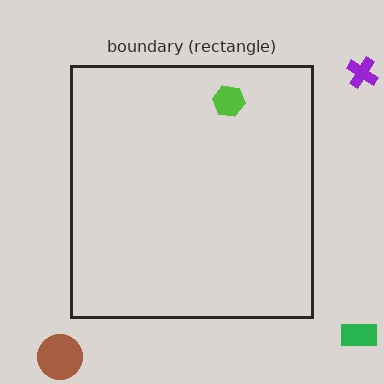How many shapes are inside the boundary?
1 inside, 3 outside.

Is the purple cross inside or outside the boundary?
Outside.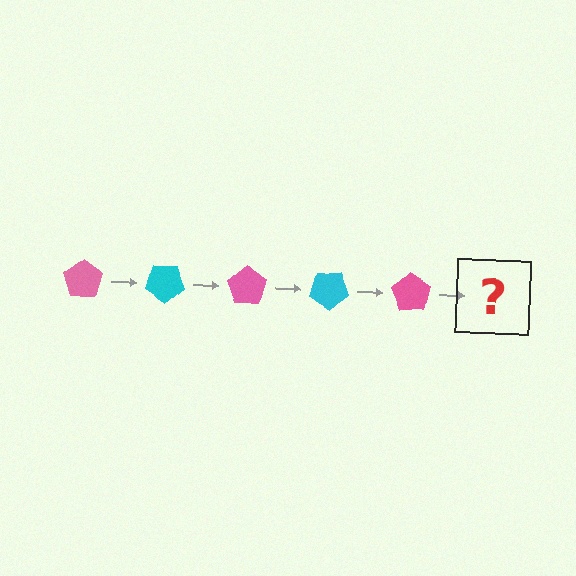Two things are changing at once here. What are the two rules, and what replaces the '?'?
The two rules are that it rotates 35 degrees each step and the color cycles through pink and cyan. The '?' should be a cyan pentagon, rotated 175 degrees from the start.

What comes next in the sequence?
The next element should be a cyan pentagon, rotated 175 degrees from the start.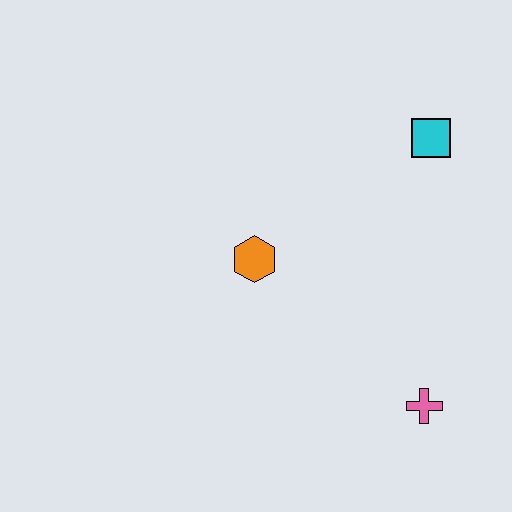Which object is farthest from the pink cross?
The cyan square is farthest from the pink cross.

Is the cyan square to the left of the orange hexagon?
No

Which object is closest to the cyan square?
The orange hexagon is closest to the cyan square.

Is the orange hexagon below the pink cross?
No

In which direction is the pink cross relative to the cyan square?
The pink cross is below the cyan square.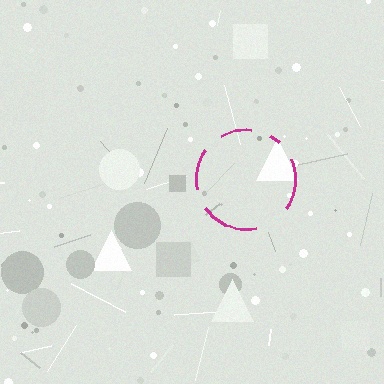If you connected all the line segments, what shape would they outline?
They would outline a circle.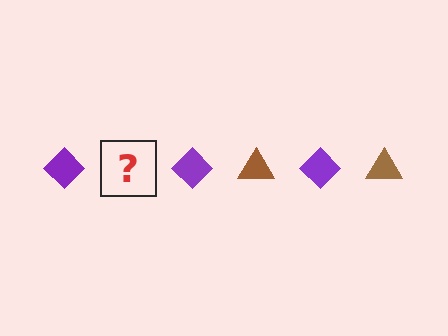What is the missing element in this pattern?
The missing element is a brown triangle.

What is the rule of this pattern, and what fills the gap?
The rule is that the pattern alternates between purple diamond and brown triangle. The gap should be filled with a brown triangle.